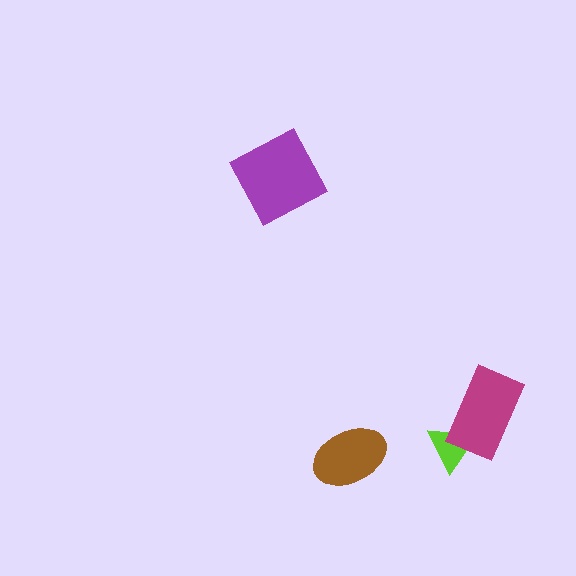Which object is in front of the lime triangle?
The magenta rectangle is in front of the lime triangle.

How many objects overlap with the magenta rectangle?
1 object overlaps with the magenta rectangle.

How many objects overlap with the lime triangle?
1 object overlaps with the lime triangle.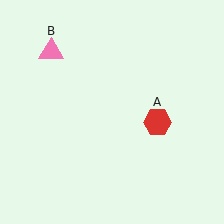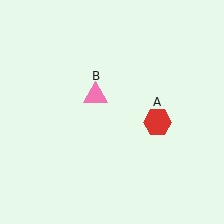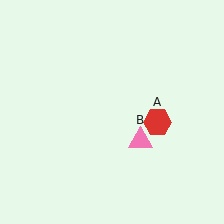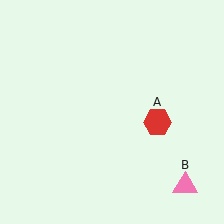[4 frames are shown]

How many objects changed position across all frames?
1 object changed position: pink triangle (object B).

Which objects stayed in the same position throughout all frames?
Red hexagon (object A) remained stationary.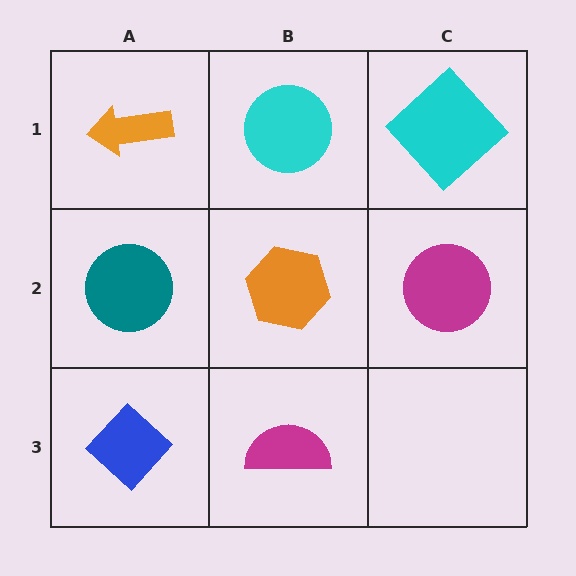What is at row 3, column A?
A blue diamond.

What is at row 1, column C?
A cyan diamond.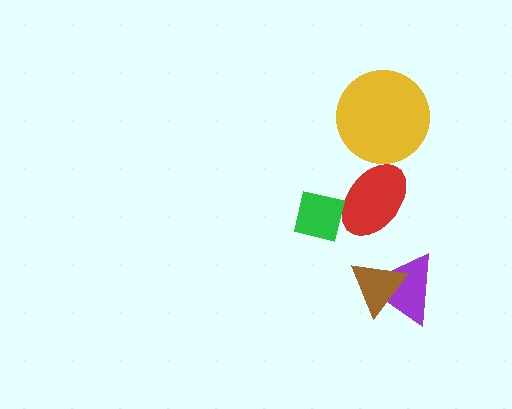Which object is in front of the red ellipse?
The green square is in front of the red ellipse.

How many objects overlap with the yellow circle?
0 objects overlap with the yellow circle.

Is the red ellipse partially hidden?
Yes, it is partially covered by another shape.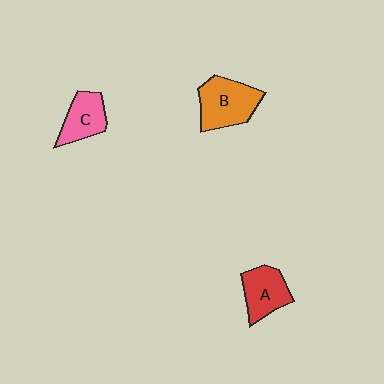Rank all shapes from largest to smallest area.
From largest to smallest: B (orange), A (red), C (pink).